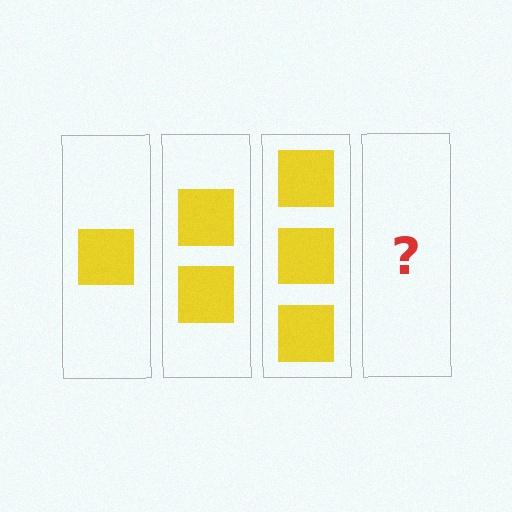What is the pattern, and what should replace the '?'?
The pattern is that each step adds one more square. The '?' should be 4 squares.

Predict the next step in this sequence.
The next step is 4 squares.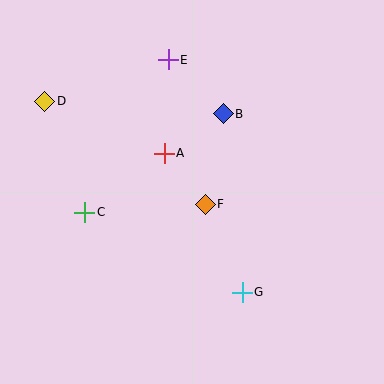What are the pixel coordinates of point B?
Point B is at (223, 114).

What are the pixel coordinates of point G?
Point G is at (242, 292).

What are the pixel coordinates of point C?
Point C is at (85, 212).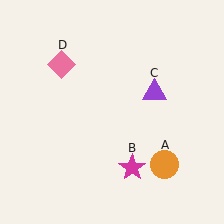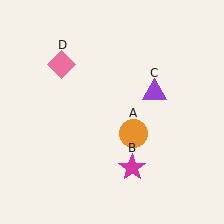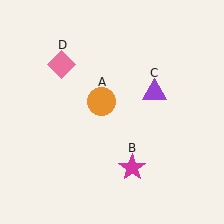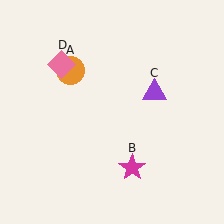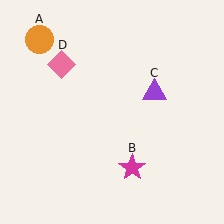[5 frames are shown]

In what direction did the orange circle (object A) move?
The orange circle (object A) moved up and to the left.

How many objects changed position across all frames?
1 object changed position: orange circle (object A).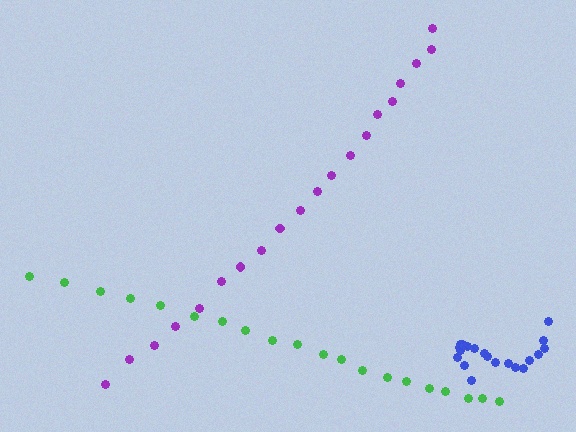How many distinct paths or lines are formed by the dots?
There are 3 distinct paths.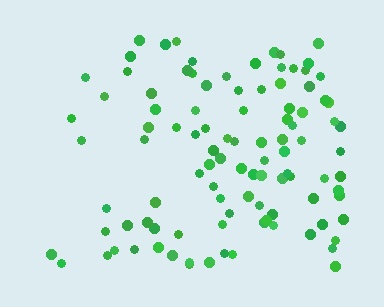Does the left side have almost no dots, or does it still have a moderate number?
Still a moderate number, just noticeably fewer than the right.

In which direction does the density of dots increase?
From left to right, with the right side densest.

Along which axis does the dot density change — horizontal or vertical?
Horizontal.